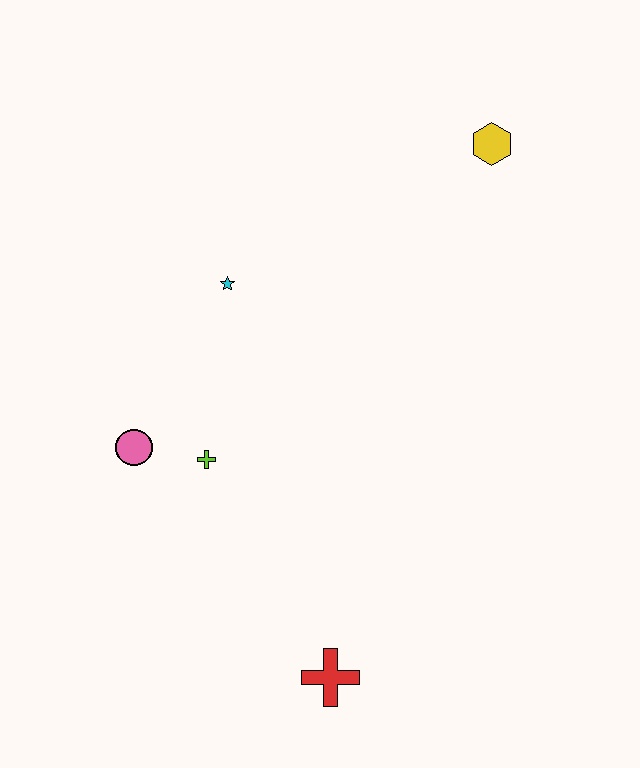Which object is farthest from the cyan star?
The red cross is farthest from the cyan star.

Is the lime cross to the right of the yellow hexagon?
No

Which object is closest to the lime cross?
The pink circle is closest to the lime cross.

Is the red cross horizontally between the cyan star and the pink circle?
No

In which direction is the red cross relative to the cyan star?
The red cross is below the cyan star.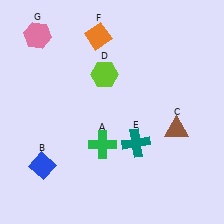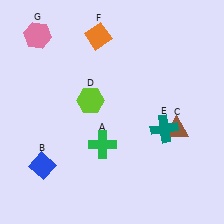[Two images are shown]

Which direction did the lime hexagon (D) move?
The lime hexagon (D) moved down.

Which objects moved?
The objects that moved are: the lime hexagon (D), the teal cross (E).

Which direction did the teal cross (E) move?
The teal cross (E) moved right.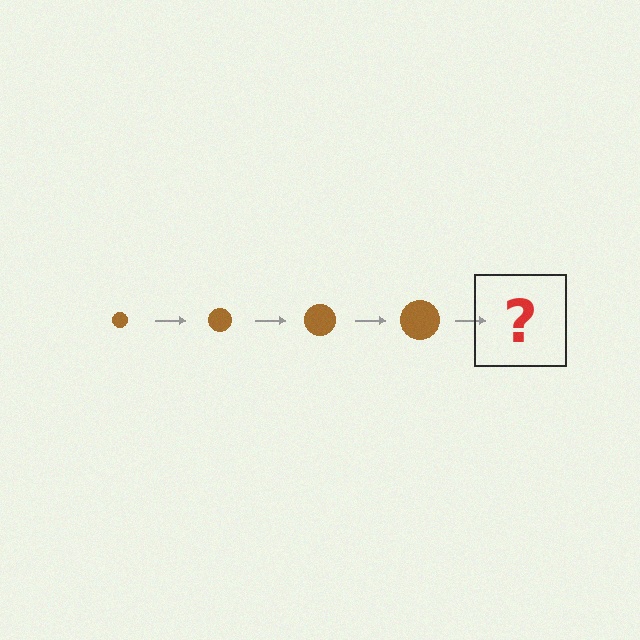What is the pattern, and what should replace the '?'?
The pattern is that the circle gets progressively larger each step. The '?' should be a brown circle, larger than the previous one.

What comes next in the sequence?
The next element should be a brown circle, larger than the previous one.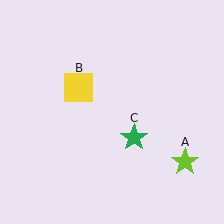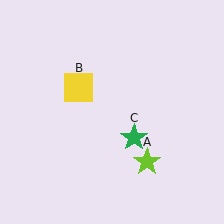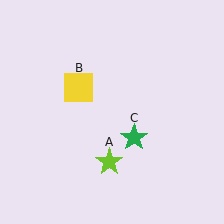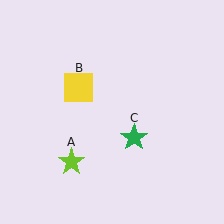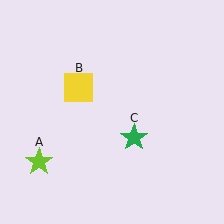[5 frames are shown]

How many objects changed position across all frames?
1 object changed position: lime star (object A).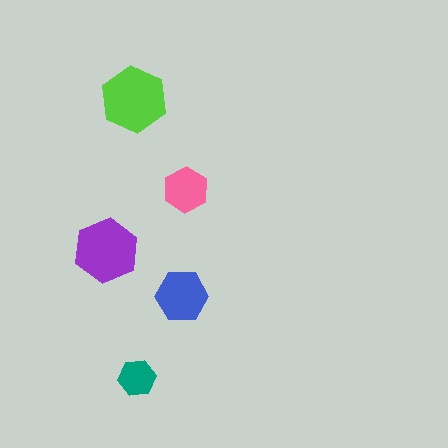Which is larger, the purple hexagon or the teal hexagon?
The purple one.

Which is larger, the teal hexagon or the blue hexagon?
The blue one.